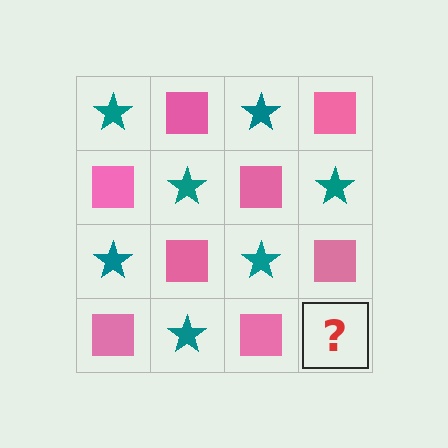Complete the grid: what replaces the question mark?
The question mark should be replaced with a teal star.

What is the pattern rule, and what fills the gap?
The rule is that it alternates teal star and pink square in a checkerboard pattern. The gap should be filled with a teal star.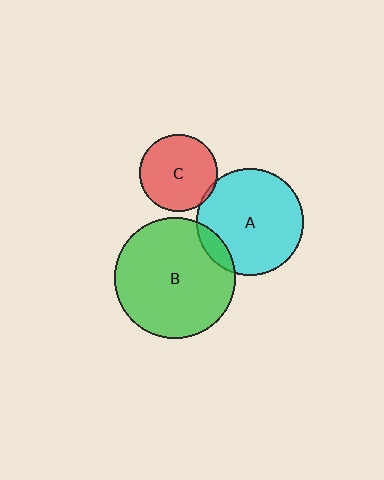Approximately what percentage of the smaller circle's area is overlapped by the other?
Approximately 5%.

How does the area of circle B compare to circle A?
Approximately 1.3 times.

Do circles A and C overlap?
Yes.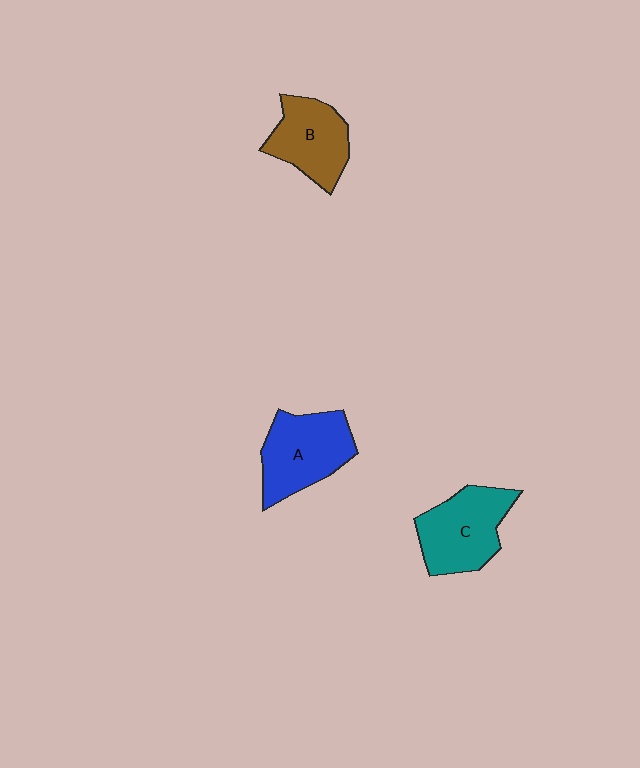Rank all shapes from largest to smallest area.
From largest to smallest: A (blue), C (teal), B (brown).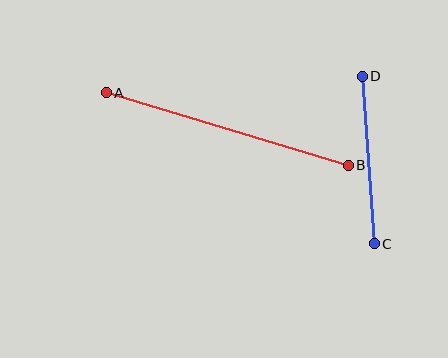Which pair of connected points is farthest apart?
Points A and B are farthest apart.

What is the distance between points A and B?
The distance is approximately 253 pixels.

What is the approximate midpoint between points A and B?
The midpoint is at approximately (227, 129) pixels.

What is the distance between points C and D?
The distance is approximately 168 pixels.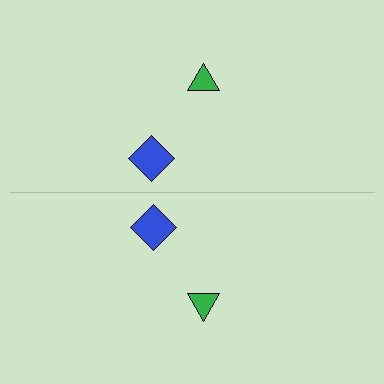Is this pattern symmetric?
Yes, this pattern has bilateral (reflection) symmetry.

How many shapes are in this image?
There are 4 shapes in this image.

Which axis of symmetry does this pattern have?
The pattern has a horizontal axis of symmetry running through the center of the image.